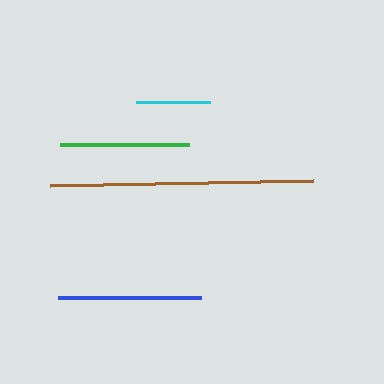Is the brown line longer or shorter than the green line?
The brown line is longer than the green line.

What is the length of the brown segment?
The brown segment is approximately 263 pixels long.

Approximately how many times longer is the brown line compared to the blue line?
The brown line is approximately 1.8 times the length of the blue line.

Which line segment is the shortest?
The cyan line is the shortest at approximately 74 pixels.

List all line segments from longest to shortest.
From longest to shortest: brown, blue, green, cyan.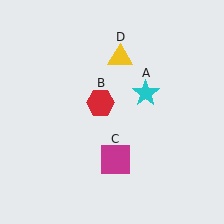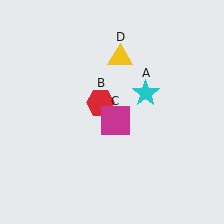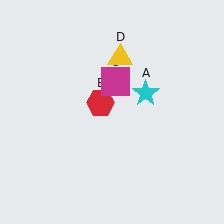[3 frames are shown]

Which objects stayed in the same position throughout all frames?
Cyan star (object A) and red hexagon (object B) and yellow triangle (object D) remained stationary.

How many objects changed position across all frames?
1 object changed position: magenta square (object C).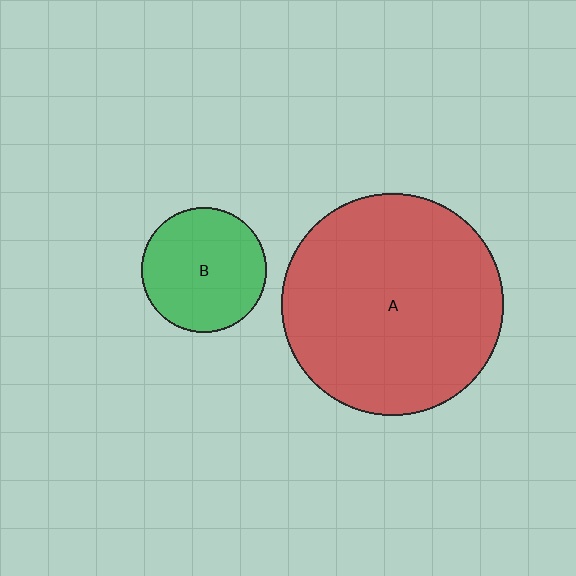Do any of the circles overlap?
No, none of the circles overlap.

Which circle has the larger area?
Circle A (red).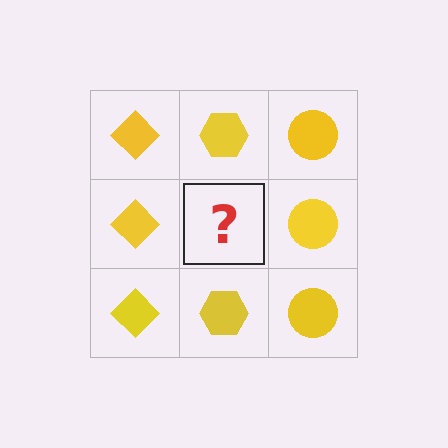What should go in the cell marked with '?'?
The missing cell should contain a yellow hexagon.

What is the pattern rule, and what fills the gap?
The rule is that each column has a consistent shape. The gap should be filled with a yellow hexagon.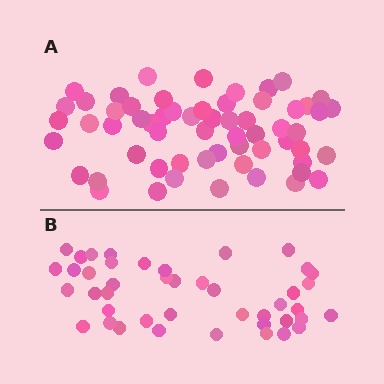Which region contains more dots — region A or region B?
Region A (the top region) has more dots.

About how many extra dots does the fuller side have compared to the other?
Region A has approximately 15 more dots than region B.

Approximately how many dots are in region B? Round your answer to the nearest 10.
About 40 dots. (The exact count is 43, which rounds to 40.)